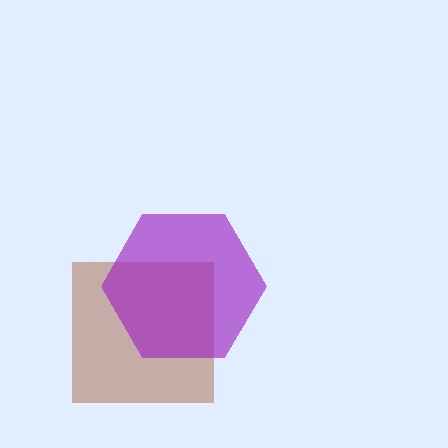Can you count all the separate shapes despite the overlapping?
Yes, there are 2 separate shapes.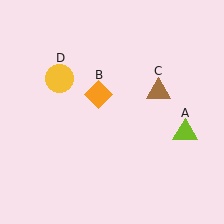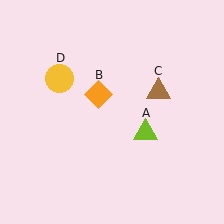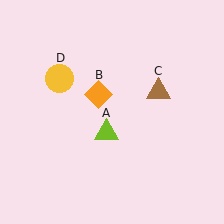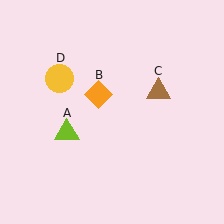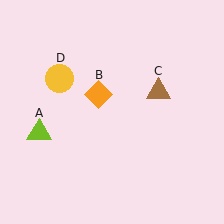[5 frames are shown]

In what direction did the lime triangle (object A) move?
The lime triangle (object A) moved left.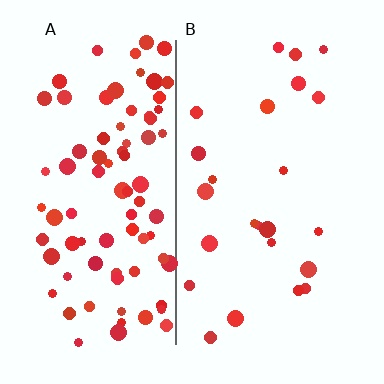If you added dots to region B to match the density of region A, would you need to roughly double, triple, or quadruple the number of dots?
Approximately quadruple.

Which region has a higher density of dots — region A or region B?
A (the left).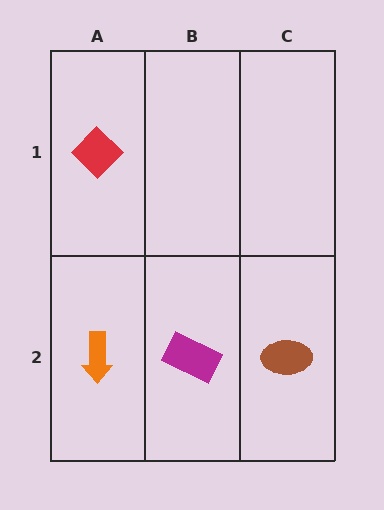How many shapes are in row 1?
1 shape.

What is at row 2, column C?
A brown ellipse.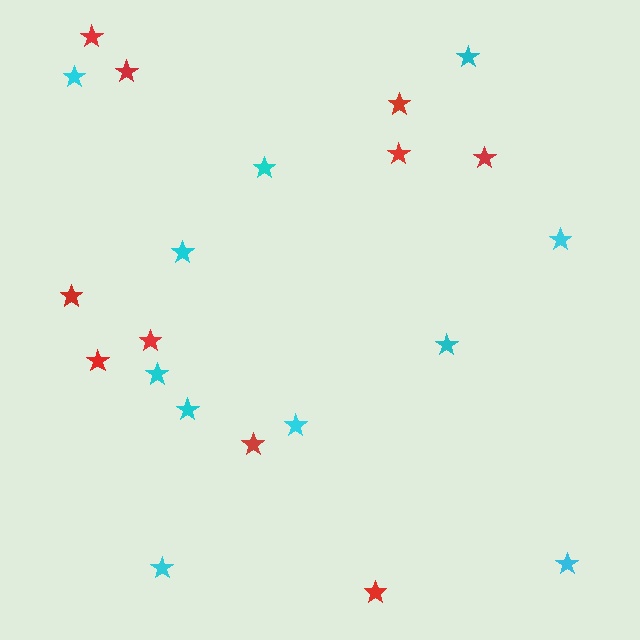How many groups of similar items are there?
There are 2 groups: one group of cyan stars (11) and one group of red stars (10).